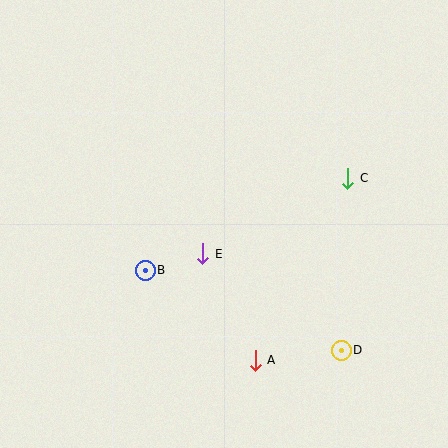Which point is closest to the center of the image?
Point E at (203, 254) is closest to the center.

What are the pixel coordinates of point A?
Point A is at (255, 360).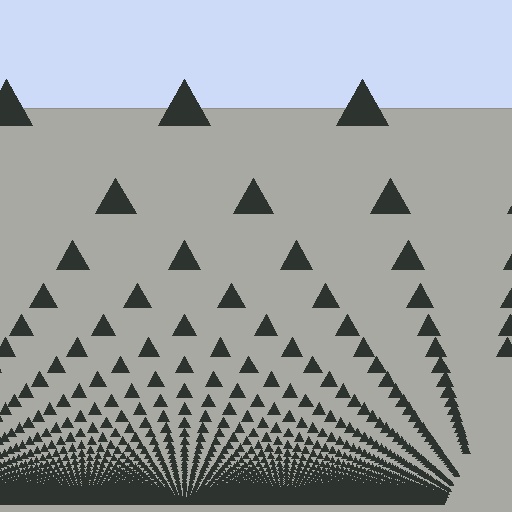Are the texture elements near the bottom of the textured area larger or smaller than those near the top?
Smaller. The gradient is inverted — elements near the bottom are smaller and denser.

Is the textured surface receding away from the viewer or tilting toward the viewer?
The surface appears to tilt toward the viewer. Texture elements get larger and sparser toward the top.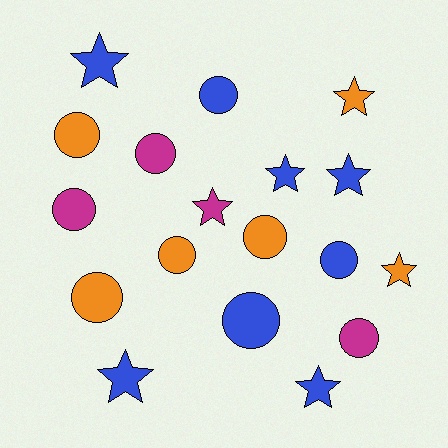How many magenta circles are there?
There are 3 magenta circles.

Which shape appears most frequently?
Circle, with 10 objects.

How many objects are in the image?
There are 18 objects.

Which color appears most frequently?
Blue, with 8 objects.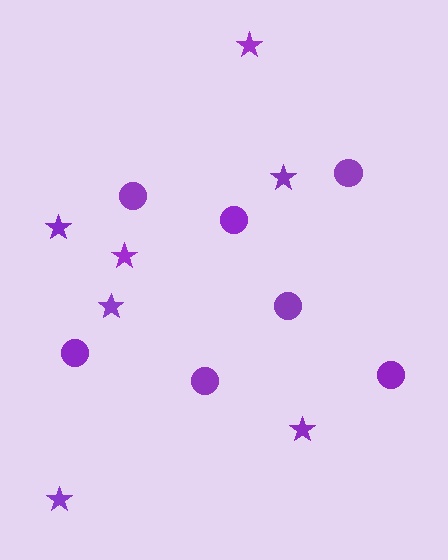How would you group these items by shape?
There are 2 groups: one group of circles (7) and one group of stars (7).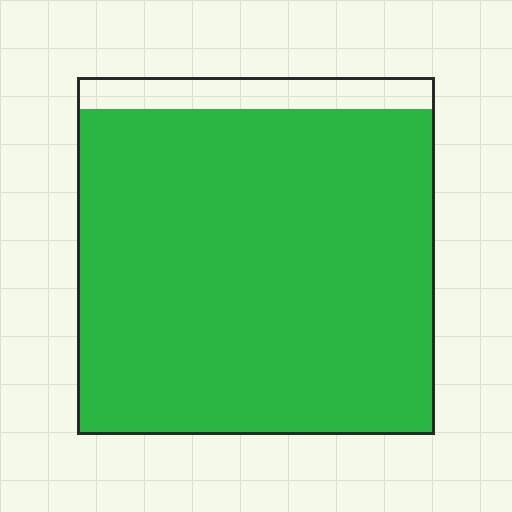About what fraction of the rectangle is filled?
About nine tenths (9/10).